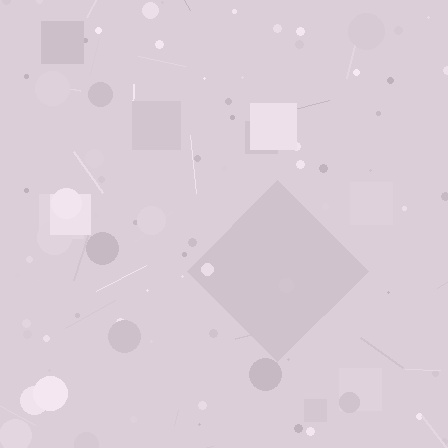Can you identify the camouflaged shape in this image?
The camouflaged shape is a diamond.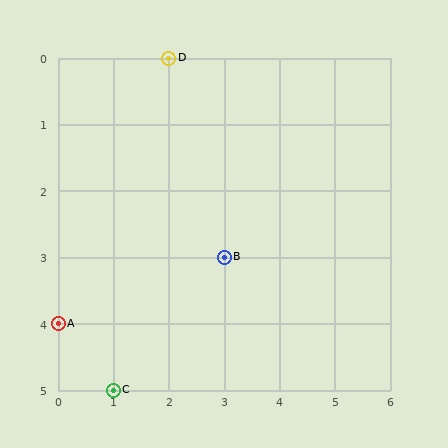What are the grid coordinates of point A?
Point A is at grid coordinates (0, 4).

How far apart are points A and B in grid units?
Points A and B are 3 columns and 1 row apart (about 3.2 grid units diagonally).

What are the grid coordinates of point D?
Point D is at grid coordinates (2, 0).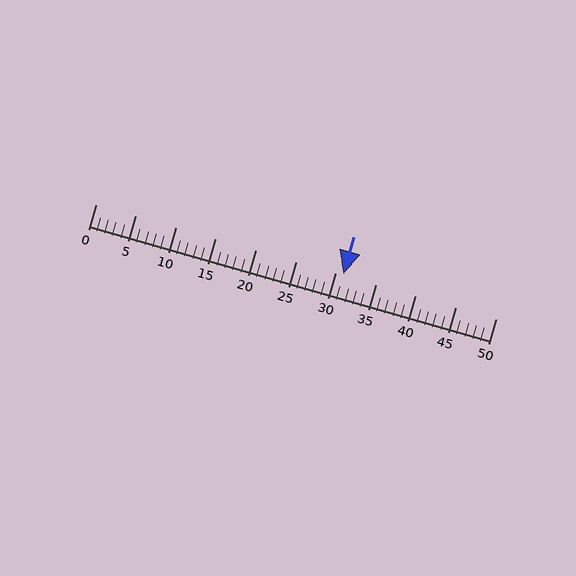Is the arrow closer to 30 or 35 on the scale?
The arrow is closer to 30.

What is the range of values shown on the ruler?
The ruler shows values from 0 to 50.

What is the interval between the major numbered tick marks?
The major tick marks are spaced 5 units apart.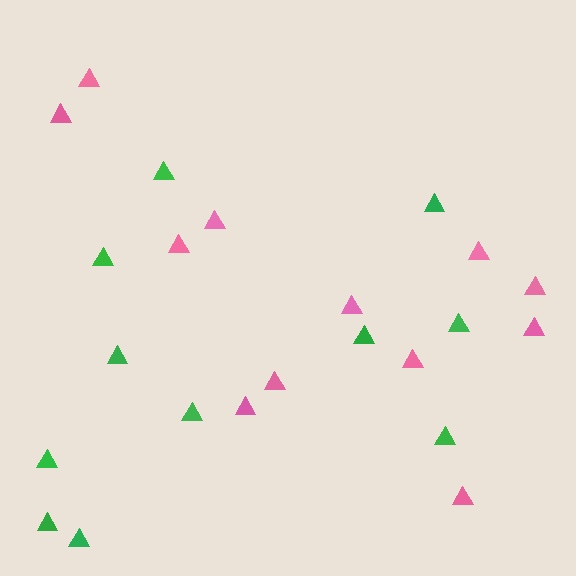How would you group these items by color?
There are 2 groups: one group of green triangles (11) and one group of pink triangles (12).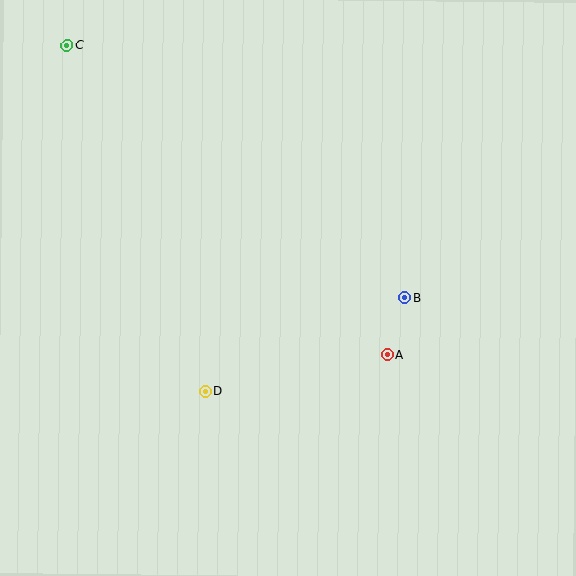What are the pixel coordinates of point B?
Point B is at (405, 298).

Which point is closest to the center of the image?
Point B at (405, 298) is closest to the center.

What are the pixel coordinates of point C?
Point C is at (67, 45).